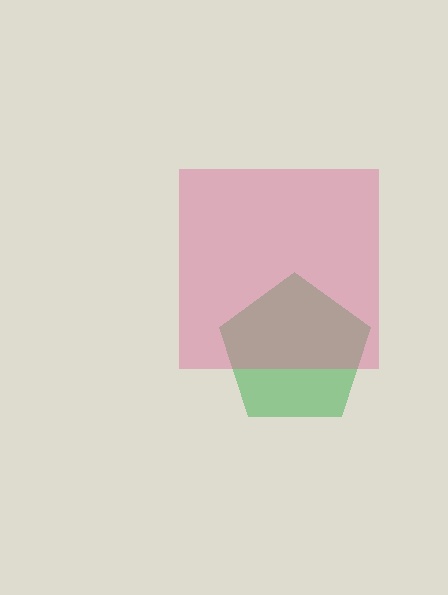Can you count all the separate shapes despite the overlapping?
Yes, there are 2 separate shapes.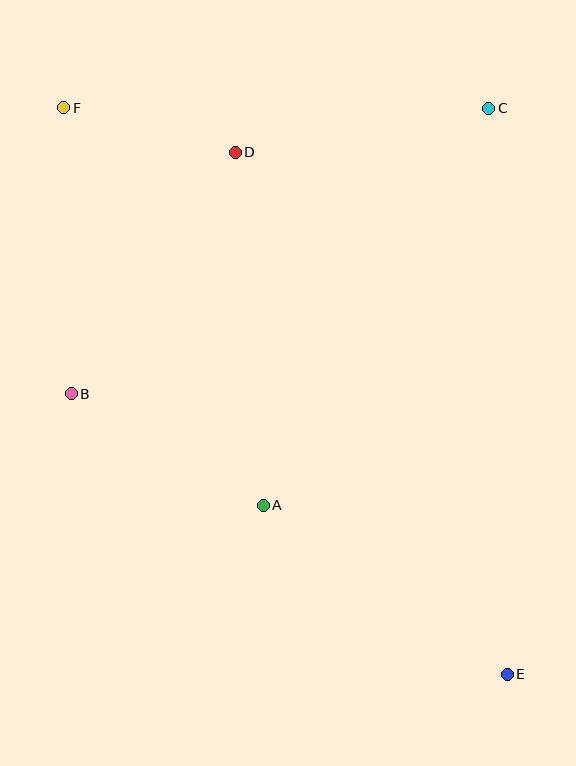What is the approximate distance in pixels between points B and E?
The distance between B and E is approximately 519 pixels.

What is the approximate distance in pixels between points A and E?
The distance between A and E is approximately 297 pixels.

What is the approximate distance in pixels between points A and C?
The distance between A and C is approximately 457 pixels.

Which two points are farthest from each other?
Points E and F are farthest from each other.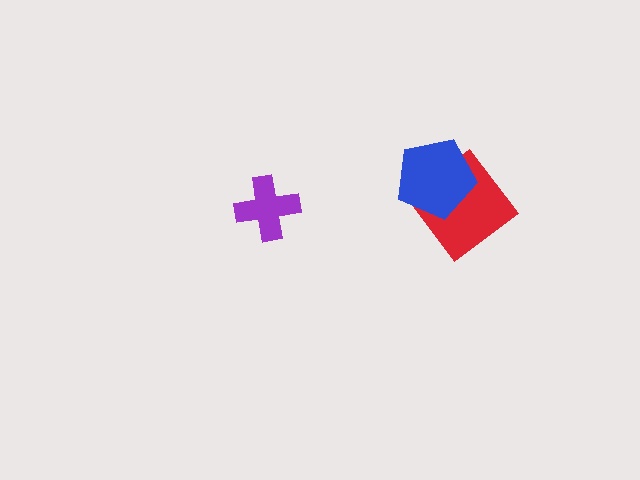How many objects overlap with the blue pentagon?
1 object overlaps with the blue pentagon.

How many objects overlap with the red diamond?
1 object overlaps with the red diamond.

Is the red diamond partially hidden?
Yes, it is partially covered by another shape.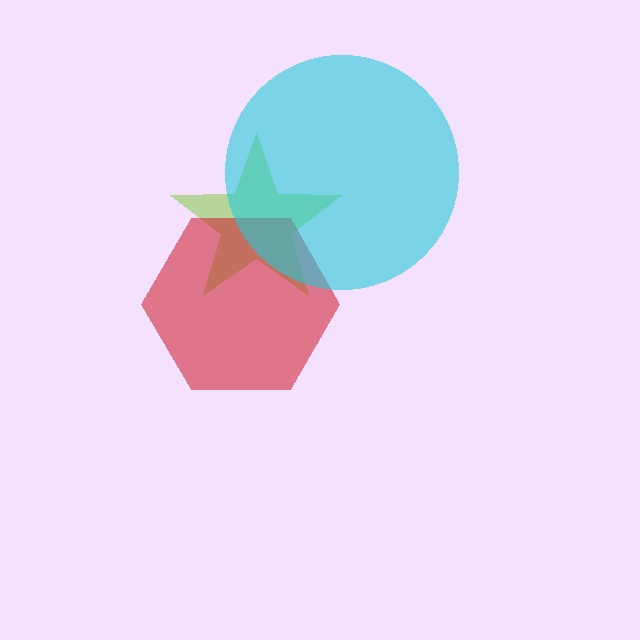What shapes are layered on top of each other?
The layered shapes are: a lime star, a red hexagon, a cyan circle.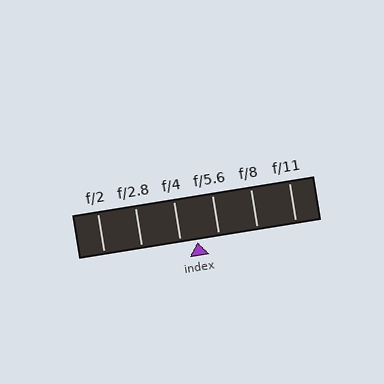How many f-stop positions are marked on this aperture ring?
There are 6 f-stop positions marked.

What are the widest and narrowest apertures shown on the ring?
The widest aperture shown is f/2 and the narrowest is f/11.